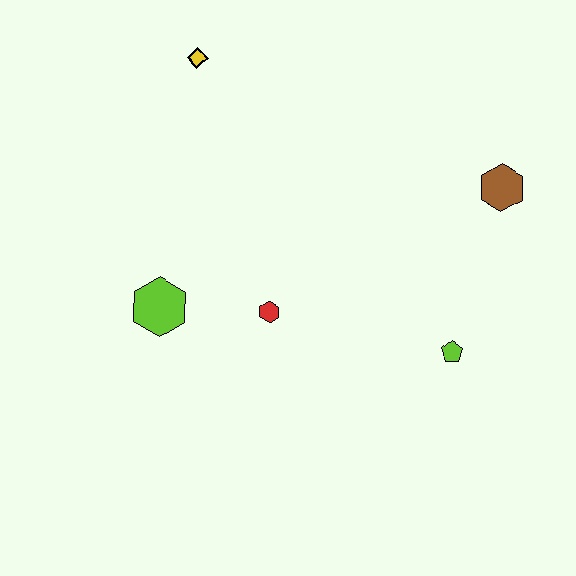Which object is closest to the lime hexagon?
The red hexagon is closest to the lime hexagon.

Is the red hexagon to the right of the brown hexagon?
No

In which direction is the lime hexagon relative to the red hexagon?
The lime hexagon is to the left of the red hexagon.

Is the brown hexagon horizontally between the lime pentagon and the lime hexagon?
No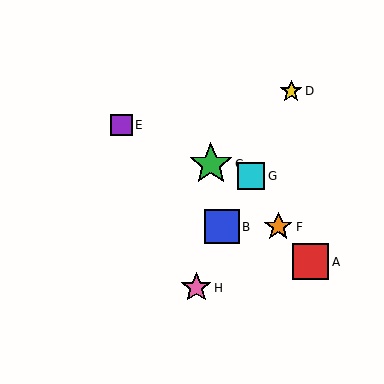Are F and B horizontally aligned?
Yes, both are at y≈227.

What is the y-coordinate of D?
Object D is at y≈91.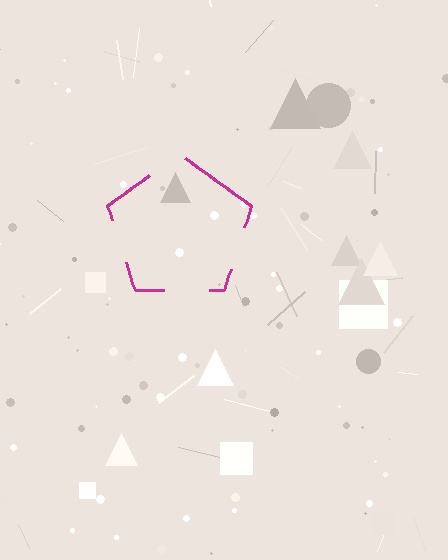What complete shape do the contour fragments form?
The contour fragments form a pentagon.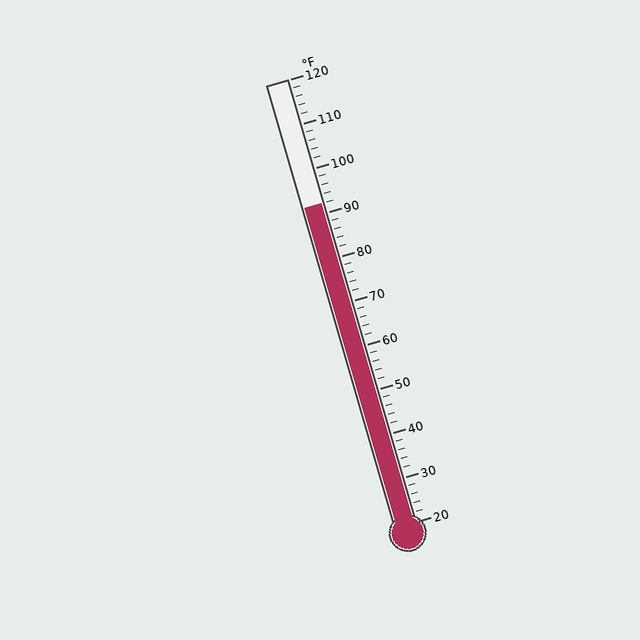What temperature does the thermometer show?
The thermometer shows approximately 92°F.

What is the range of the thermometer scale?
The thermometer scale ranges from 20°F to 120°F.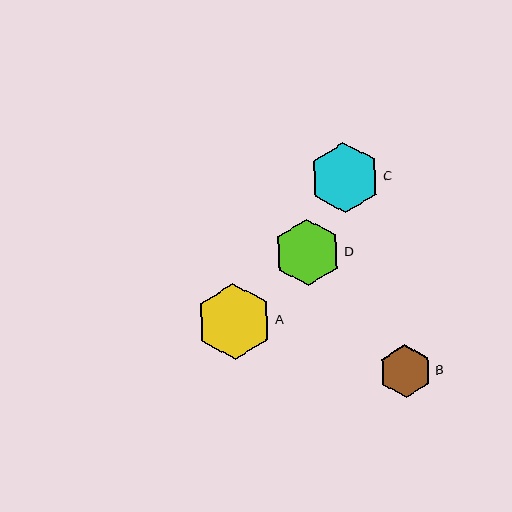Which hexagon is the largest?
Hexagon A is the largest with a size of approximately 76 pixels.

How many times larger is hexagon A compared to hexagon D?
Hexagon A is approximately 1.1 times the size of hexagon D.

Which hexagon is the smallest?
Hexagon B is the smallest with a size of approximately 53 pixels.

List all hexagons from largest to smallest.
From largest to smallest: A, C, D, B.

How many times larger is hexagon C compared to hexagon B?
Hexagon C is approximately 1.3 times the size of hexagon B.